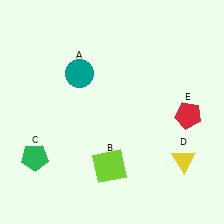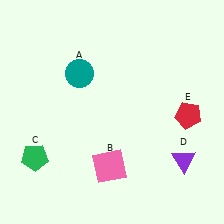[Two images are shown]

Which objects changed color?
B changed from lime to pink. D changed from yellow to purple.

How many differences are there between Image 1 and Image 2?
There are 2 differences between the two images.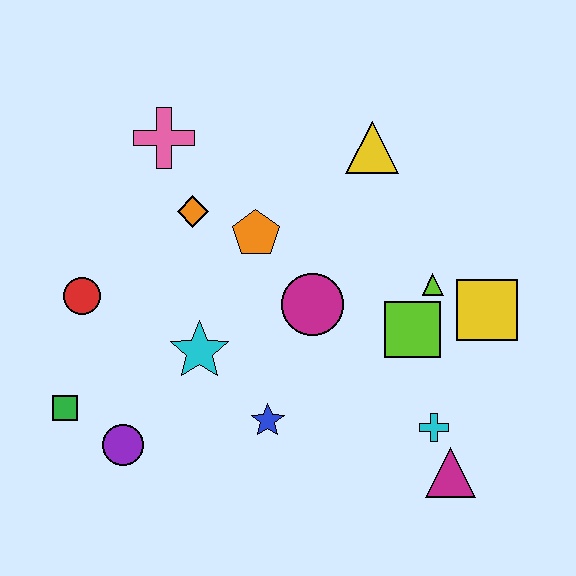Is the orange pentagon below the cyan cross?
No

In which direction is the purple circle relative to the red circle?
The purple circle is below the red circle.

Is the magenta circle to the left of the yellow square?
Yes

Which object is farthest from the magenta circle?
The green square is farthest from the magenta circle.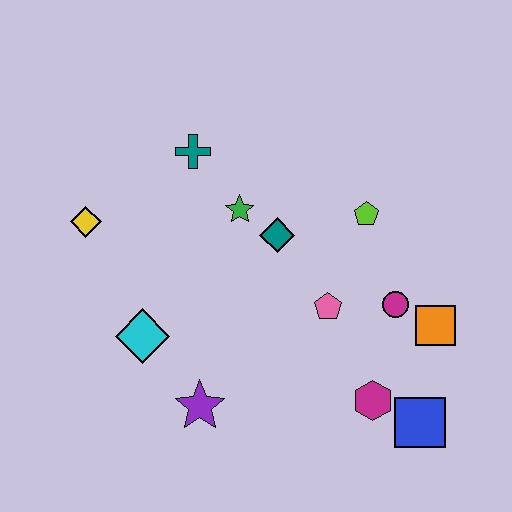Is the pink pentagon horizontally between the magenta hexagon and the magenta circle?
No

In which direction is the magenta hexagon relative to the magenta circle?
The magenta hexagon is below the magenta circle.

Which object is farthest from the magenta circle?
The yellow diamond is farthest from the magenta circle.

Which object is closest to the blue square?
The magenta hexagon is closest to the blue square.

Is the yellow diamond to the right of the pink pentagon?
No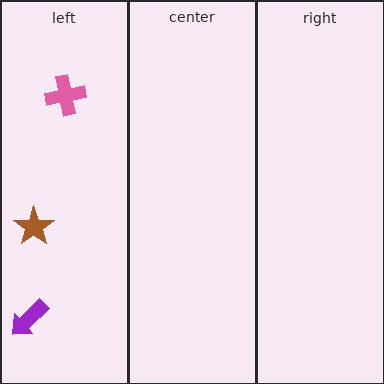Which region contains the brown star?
The left region.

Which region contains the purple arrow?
The left region.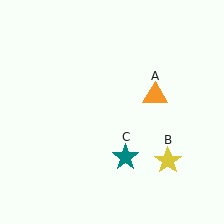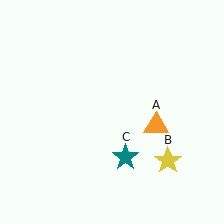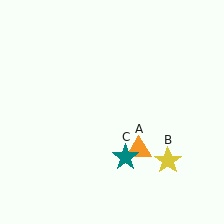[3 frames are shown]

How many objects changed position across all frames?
1 object changed position: orange triangle (object A).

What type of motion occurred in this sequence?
The orange triangle (object A) rotated clockwise around the center of the scene.